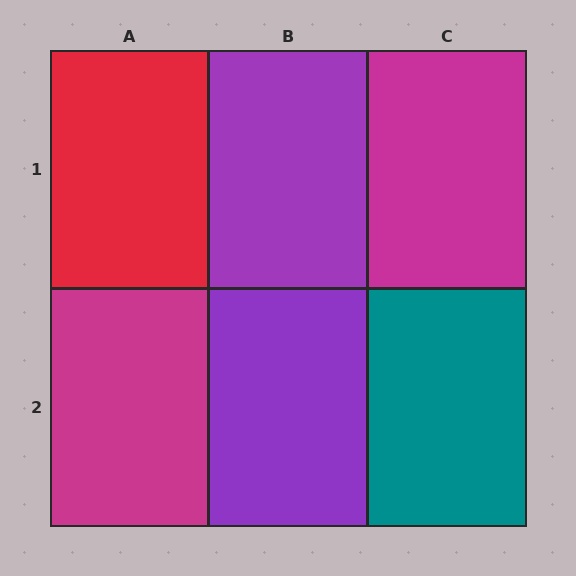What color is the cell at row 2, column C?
Teal.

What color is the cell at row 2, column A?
Magenta.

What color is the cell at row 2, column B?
Purple.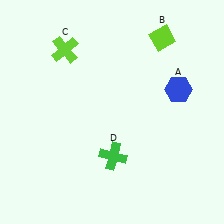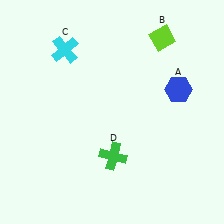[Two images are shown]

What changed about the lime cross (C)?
In Image 1, C is lime. In Image 2, it changed to cyan.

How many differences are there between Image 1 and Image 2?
There is 1 difference between the two images.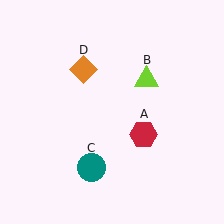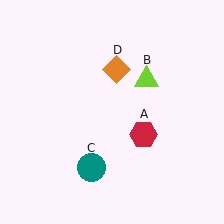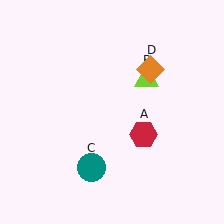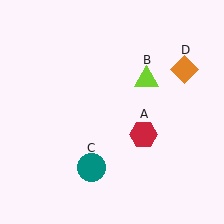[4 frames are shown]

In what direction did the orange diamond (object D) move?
The orange diamond (object D) moved right.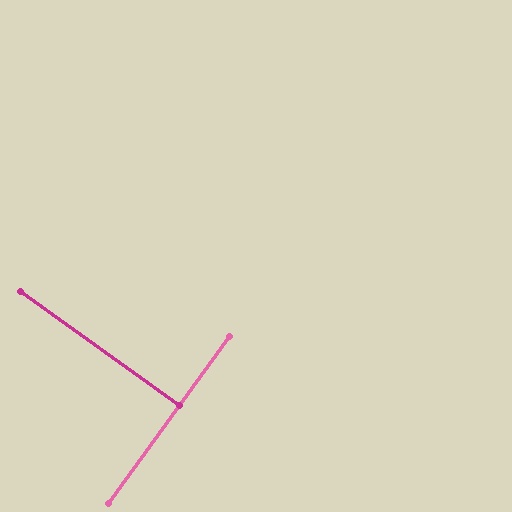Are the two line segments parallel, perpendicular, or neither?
Perpendicular — they meet at approximately 90°.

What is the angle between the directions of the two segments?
Approximately 90 degrees.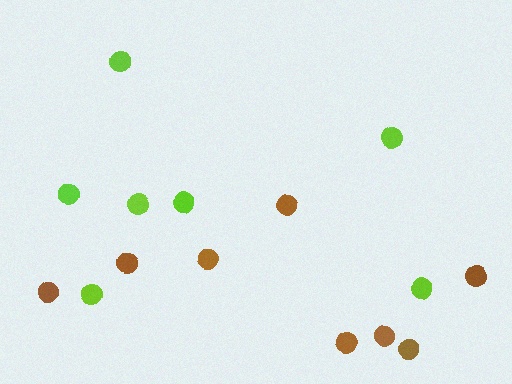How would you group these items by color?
There are 2 groups: one group of brown circles (8) and one group of lime circles (7).